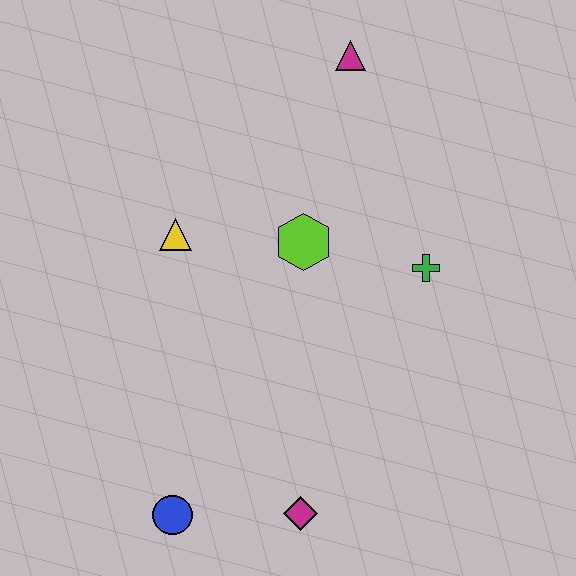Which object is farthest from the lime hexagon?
The blue circle is farthest from the lime hexagon.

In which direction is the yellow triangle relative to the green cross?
The yellow triangle is to the left of the green cross.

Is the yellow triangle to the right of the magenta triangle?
No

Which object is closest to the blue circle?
The magenta diamond is closest to the blue circle.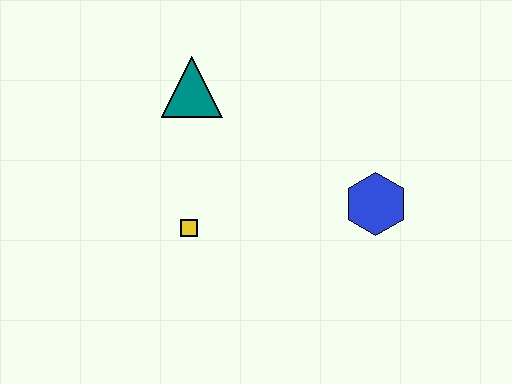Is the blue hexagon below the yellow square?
No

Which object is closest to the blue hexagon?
The yellow square is closest to the blue hexagon.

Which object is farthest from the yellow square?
The blue hexagon is farthest from the yellow square.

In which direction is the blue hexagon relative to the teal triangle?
The blue hexagon is to the right of the teal triangle.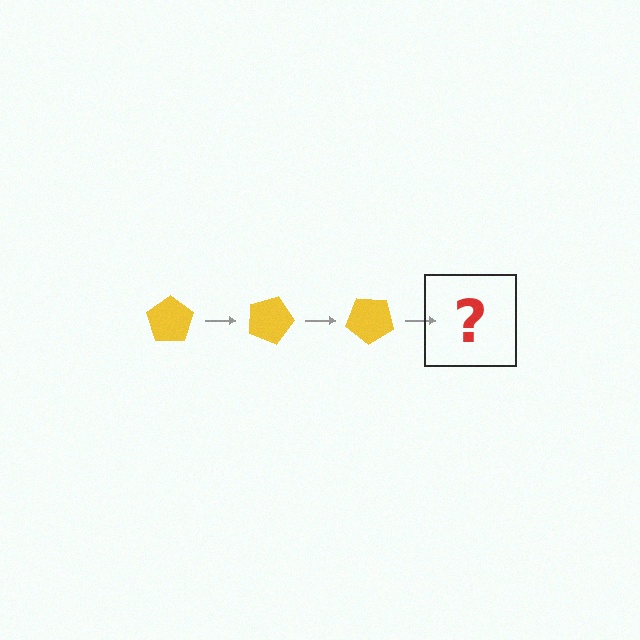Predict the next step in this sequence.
The next step is a yellow pentagon rotated 60 degrees.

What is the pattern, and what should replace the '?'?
The pattern is that the pentagon rotates 20 degrees each step. The '?' should be a yellow pentagon rotated 60 degrees.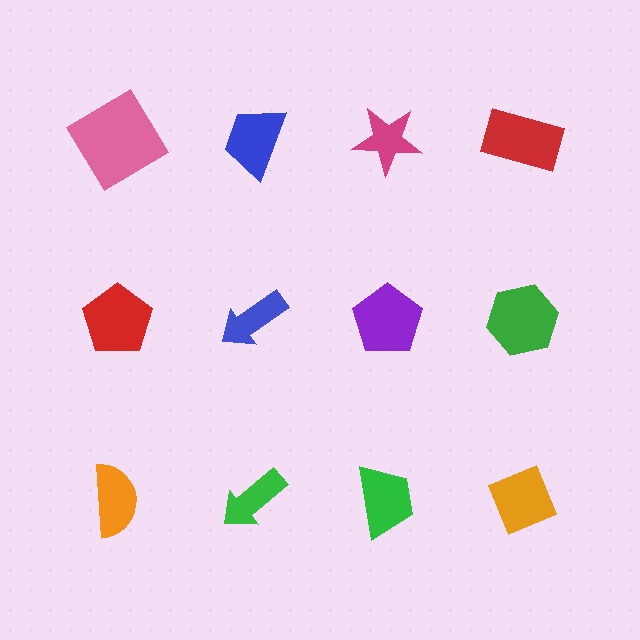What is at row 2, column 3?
A purple pentagon.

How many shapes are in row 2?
4 shapes.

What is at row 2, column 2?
A blue arrow.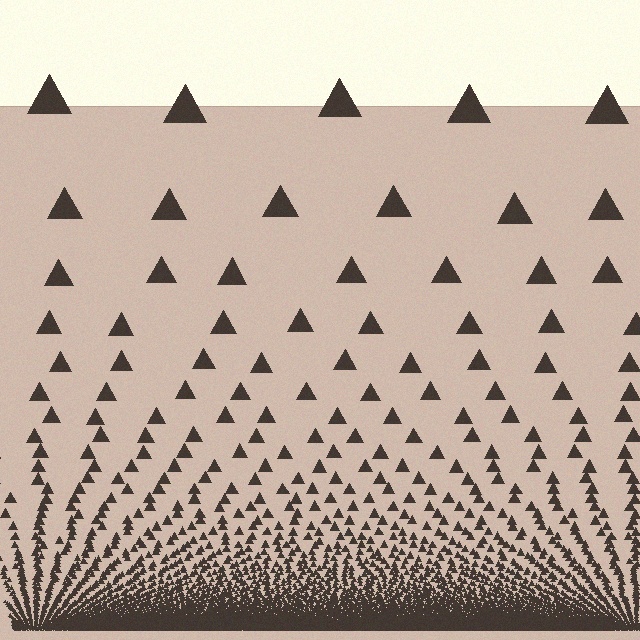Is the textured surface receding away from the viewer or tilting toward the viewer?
The surface appears to tilt toward the viewer. Texture elements get larger and sparser toward the top.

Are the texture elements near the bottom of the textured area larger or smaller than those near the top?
Smaller. The gradient is inverted — elements near the bottom are smaller and denser.